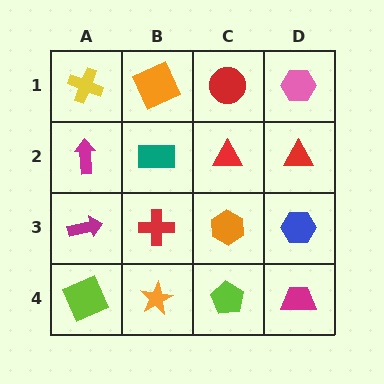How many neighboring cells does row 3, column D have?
3.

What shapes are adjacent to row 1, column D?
A red triangle (row 2, column D), a red circle (row 1, column C).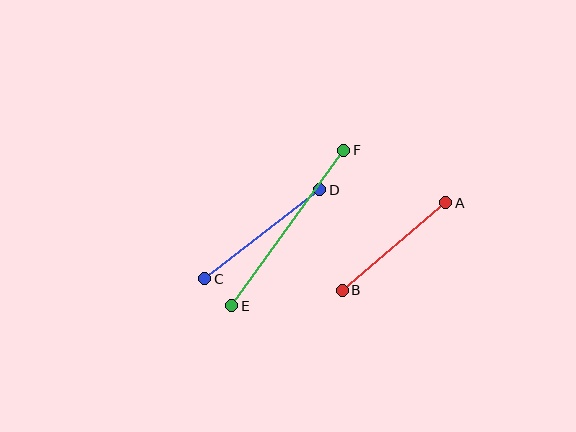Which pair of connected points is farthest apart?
Points E and F are farthest apart.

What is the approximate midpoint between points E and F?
The midpoint is at approximately (288, 228) pixels.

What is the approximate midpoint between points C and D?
The midpoint is at approximately (262, 234) pixels.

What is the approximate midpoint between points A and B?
The midpoint is at approximately (394, 247) pixels.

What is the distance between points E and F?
The distance is approximately 192 pixels.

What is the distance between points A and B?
The distance is approximately 135 pixels.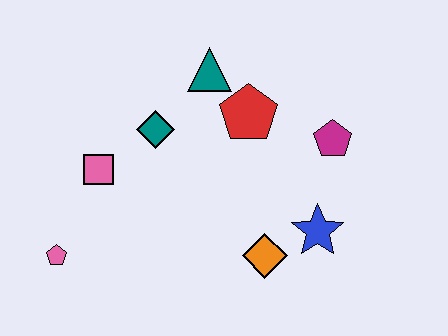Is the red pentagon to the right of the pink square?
Yes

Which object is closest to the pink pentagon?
The pink square is closest to the pink pentagon.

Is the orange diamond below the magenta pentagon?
Yes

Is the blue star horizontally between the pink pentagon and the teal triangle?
No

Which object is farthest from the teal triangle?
The pink pentagon is farthest from the teal triangle.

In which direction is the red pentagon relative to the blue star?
The red pentagon is above the blue star.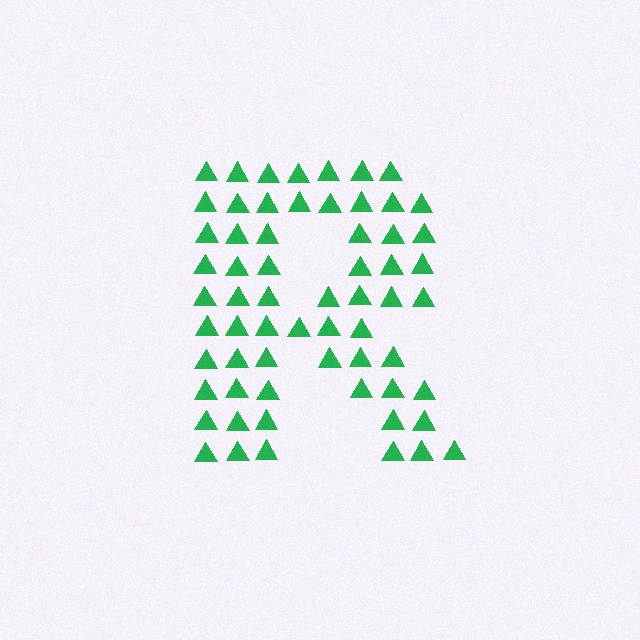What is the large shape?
The large shape is the letter R.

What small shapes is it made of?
It is made of small triangles.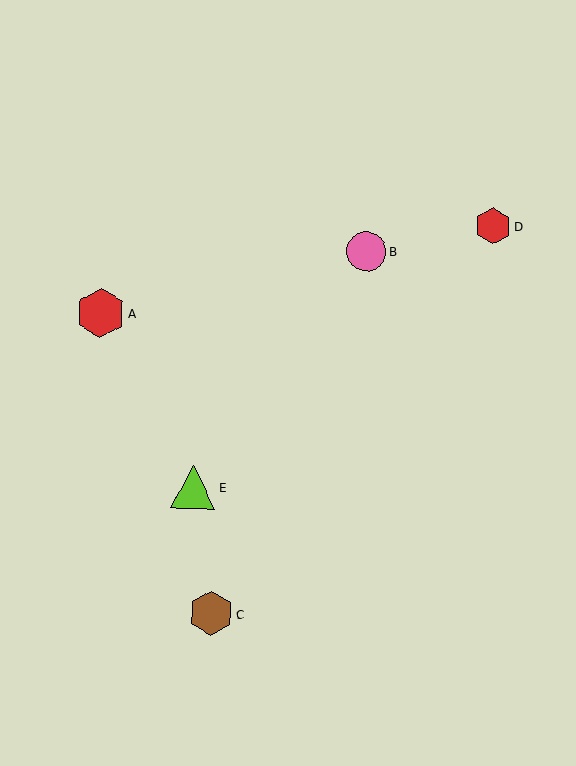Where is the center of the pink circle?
The center of the pink circle is at (367, 251).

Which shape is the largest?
The red hexagon (labeled A) is the largest.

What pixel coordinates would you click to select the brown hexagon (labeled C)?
Click at (211, 614) to select the brown hexagon C.